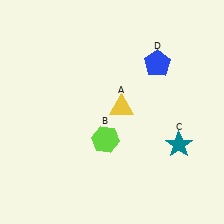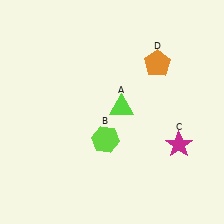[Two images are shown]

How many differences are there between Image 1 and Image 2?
There are 3 differences between the two images.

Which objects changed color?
A changed from yellow to lime. C changed from teal to magenta. D changed from blue to orange.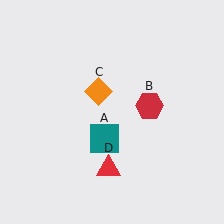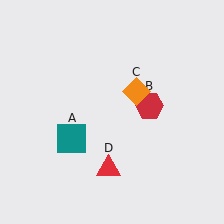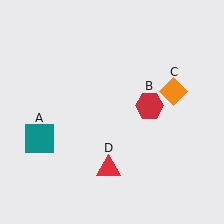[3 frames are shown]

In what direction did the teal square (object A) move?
The teal square (object A) moved left.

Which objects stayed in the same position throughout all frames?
Red hexagon (object B) and red triangle (object D) remained stationary.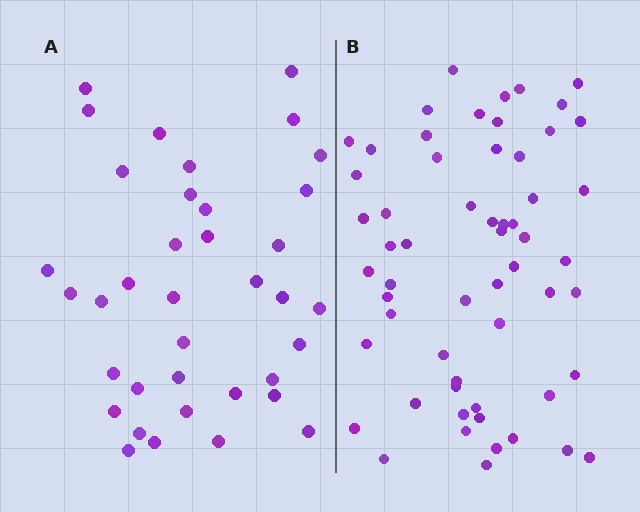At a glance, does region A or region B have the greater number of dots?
Region B (the right region) has more dots.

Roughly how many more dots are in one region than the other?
Region B has approximately 20 more dots than region A.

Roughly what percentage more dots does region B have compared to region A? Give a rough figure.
About 55% more.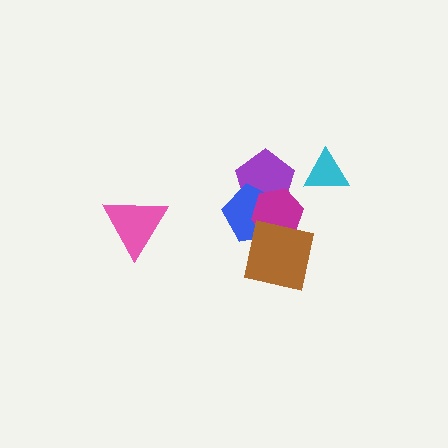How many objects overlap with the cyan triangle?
0 objects overlap with the cyan triangle.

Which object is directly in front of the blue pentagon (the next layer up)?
The magenta hexagon is directly in front of the blue pentagon.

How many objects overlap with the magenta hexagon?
3 objects overlap with the magenta hexagon.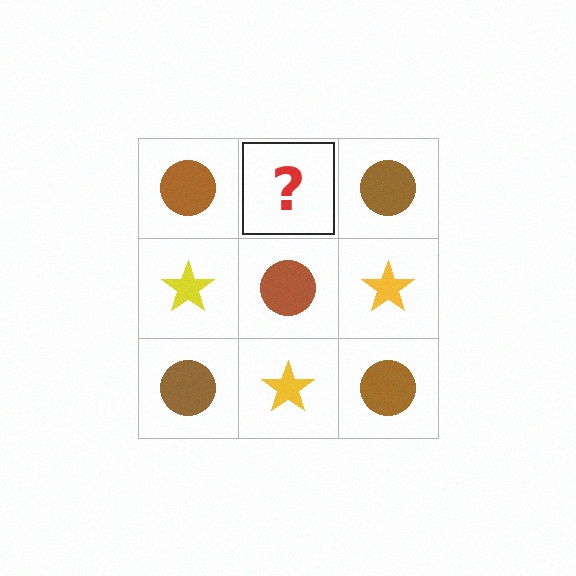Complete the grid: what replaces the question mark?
The question mark should be replaced with a yellow star.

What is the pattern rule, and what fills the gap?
The rule is that it alternates brown circle and yellow star in a checkerboard pattern. The gap should be filled with a yellow star.